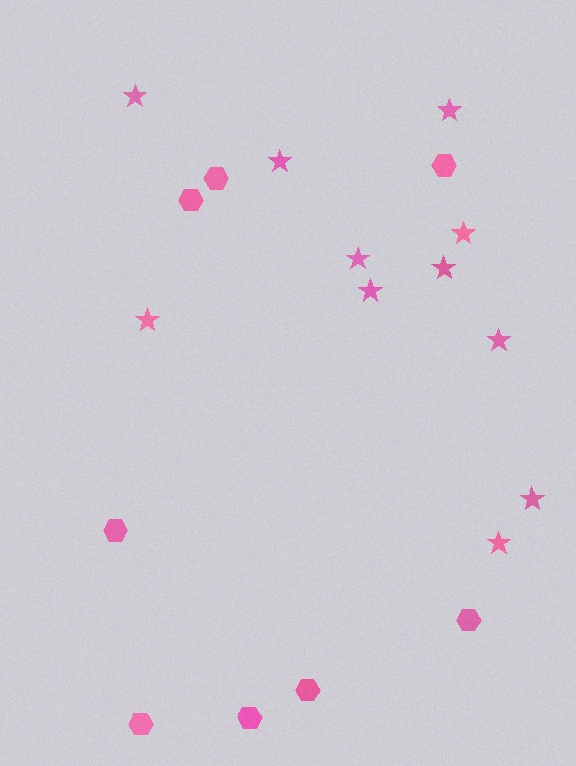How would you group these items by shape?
There are 2 groups: one group of stars (11) and one group of hexagons (8).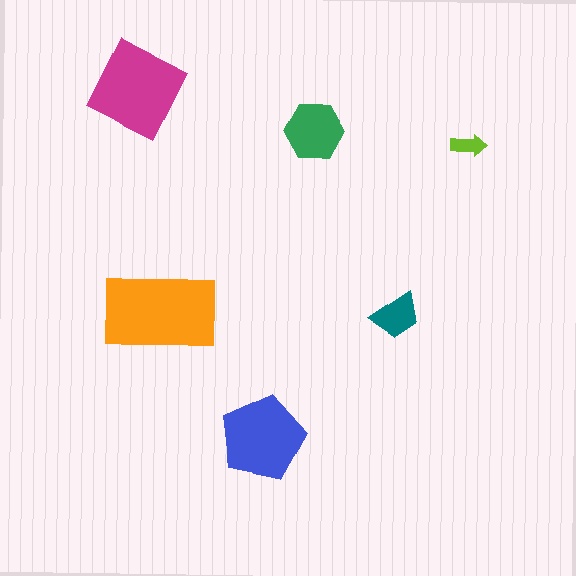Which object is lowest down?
The blue pentagon is bottommost.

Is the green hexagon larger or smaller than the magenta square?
Smaller.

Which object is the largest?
The orange rectangle.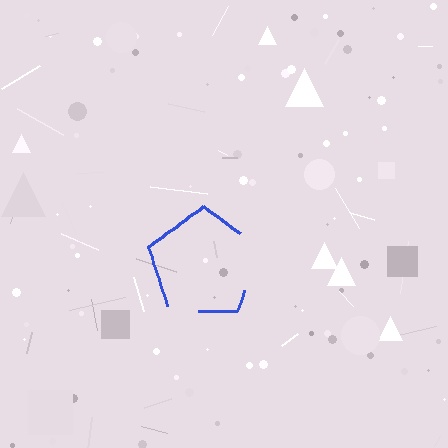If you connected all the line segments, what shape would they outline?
They would outline a pentagon.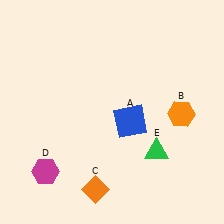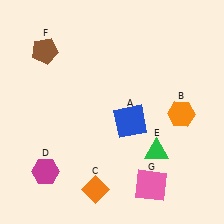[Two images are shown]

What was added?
A brown pentagon (F), a pink square (G) were added in Image 2.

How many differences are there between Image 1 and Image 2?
There are 2 differences between the two images.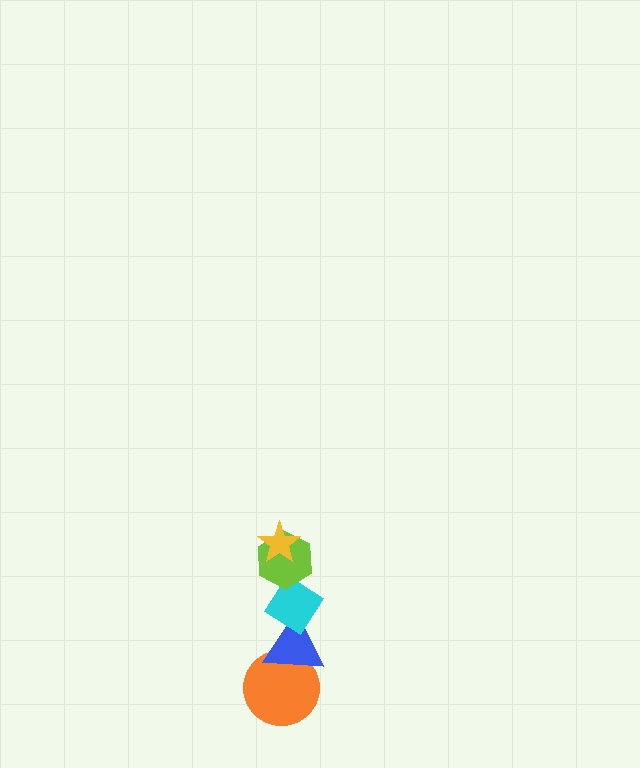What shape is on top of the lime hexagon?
The yellow star is on top of the lime hexagon.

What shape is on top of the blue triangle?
The cyan diamond is on top of the blue triangle.